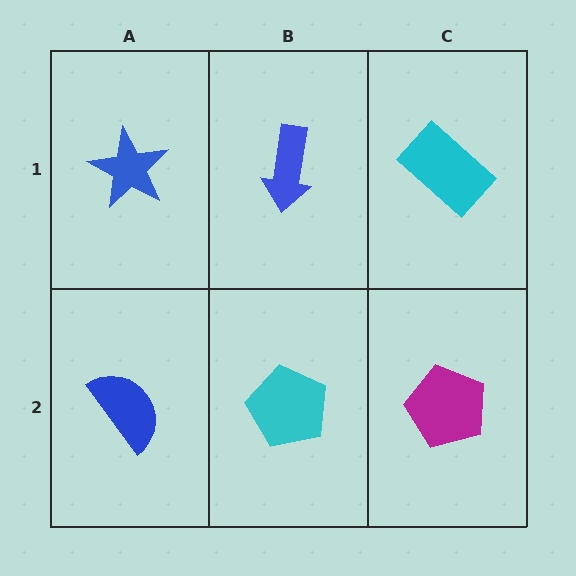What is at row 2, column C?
A magenta pentagon.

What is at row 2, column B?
A cyan pentagon.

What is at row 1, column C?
A cyan rectangle.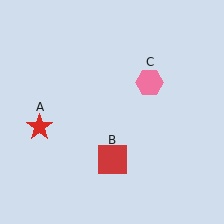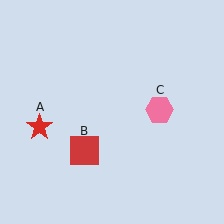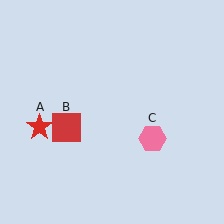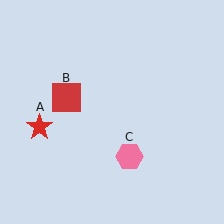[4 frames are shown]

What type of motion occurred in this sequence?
The red square (object B), pink hexagon (object C) rotated clockwise around the center of the scene.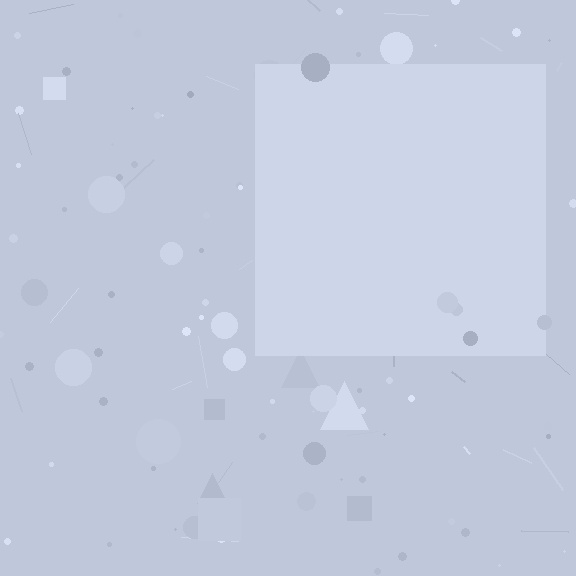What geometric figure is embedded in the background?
A square is embedded in the background.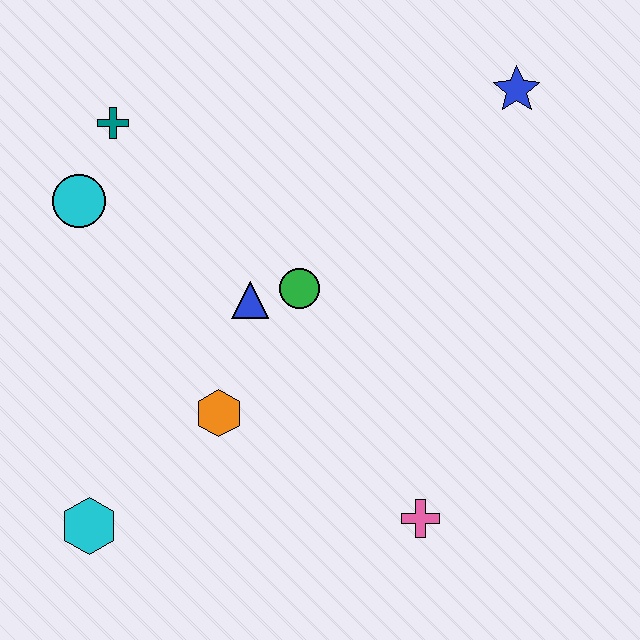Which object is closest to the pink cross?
The orange hexagon is closest to the pink cross.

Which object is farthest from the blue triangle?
The blue star is farthest from the blue triangle.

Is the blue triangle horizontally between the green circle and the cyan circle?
Yes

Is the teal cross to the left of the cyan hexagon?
No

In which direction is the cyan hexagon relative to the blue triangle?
The cyan hexagon is below the blue triangle.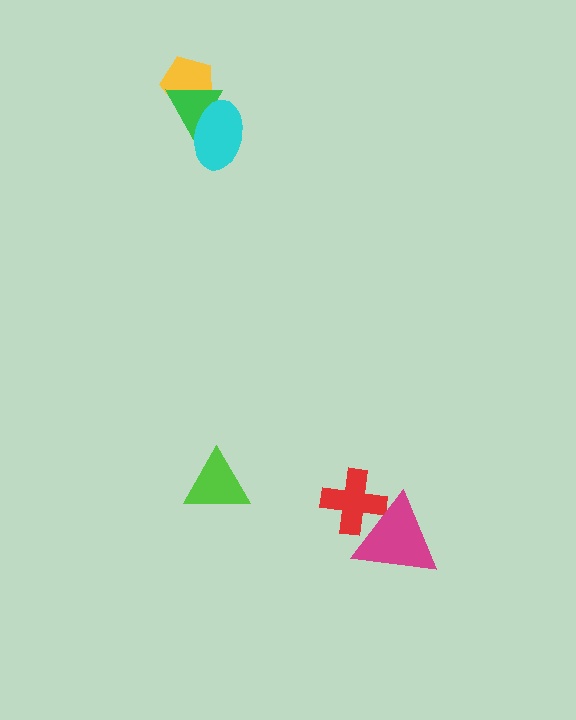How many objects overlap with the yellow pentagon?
1 object overlaps with the yellow pentagon.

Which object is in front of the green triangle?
The cyan ellipse is in front of the green triangle.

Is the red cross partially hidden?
Yes, it is partially covered by another shape.